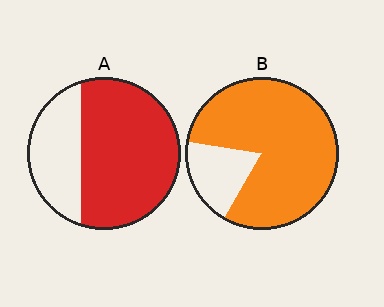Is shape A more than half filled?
Yes.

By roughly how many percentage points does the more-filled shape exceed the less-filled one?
By roughly 10 percentage points (B over A).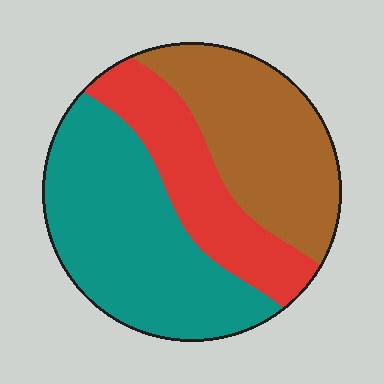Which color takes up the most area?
Teal, at roughly 45%.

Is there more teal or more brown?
Teal.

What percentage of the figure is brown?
Brown takes up between a sixth and a third of the figure.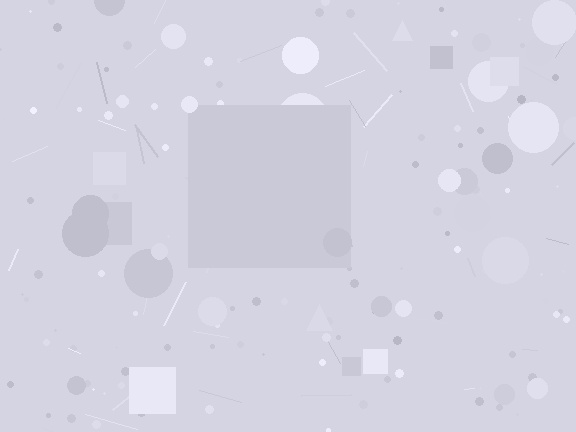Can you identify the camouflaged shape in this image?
The camouflaged shape is a square.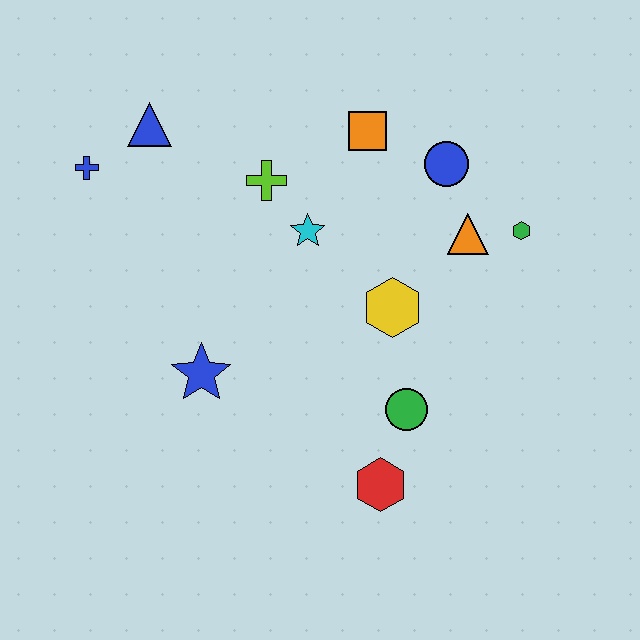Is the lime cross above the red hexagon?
Yes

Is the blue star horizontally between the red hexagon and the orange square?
No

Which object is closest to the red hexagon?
The green circle is closest to the red hexagon.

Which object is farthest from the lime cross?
The red hexagon is farthest from the lime cross.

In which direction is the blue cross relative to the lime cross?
The blue cross is to the left of the lime cross.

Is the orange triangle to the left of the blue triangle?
No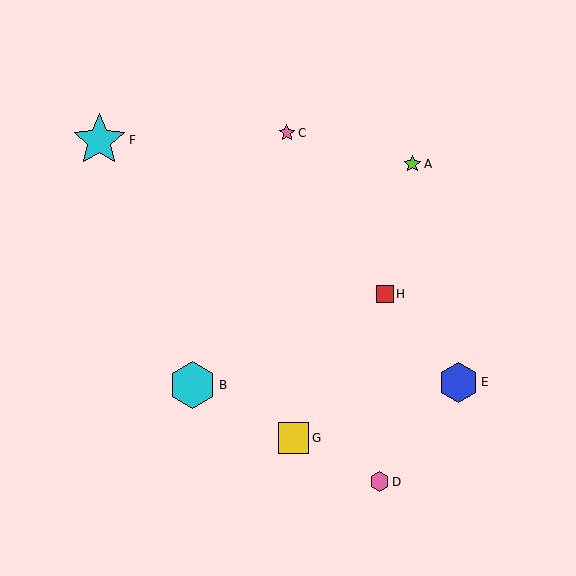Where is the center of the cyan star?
The center of the cyan star is at (99, 140).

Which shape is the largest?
The cyan star (labeled F) is the largest.